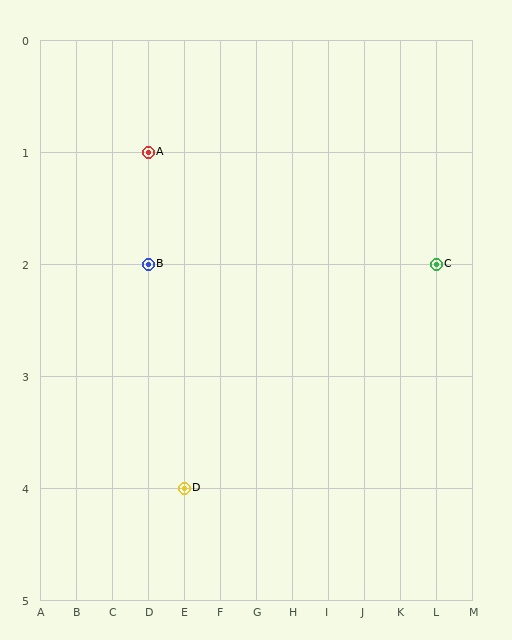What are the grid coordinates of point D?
Point D is at grid coordinates (E, 4).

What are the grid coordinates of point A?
Point A is at grid coordinates (D, 1).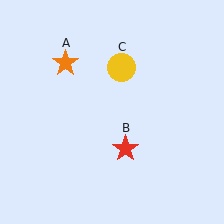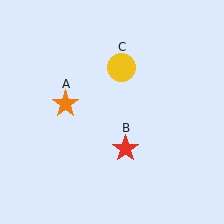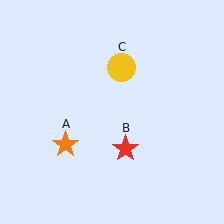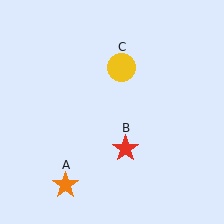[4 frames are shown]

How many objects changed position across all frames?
1 object changed position: orange star (object A).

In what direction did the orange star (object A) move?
The orange star (object A) moved down.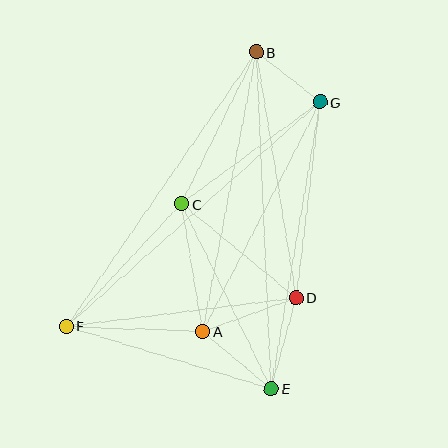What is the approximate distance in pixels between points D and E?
The distance between D and E is approximately 94 pixels.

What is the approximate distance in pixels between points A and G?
The distance between A and G is approximately 258 pixels.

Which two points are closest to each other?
Points B and G are closest to each other.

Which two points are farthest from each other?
Points F and G are farthest from each other.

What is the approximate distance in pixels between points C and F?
The distance between C and F is approximately 168 pixels.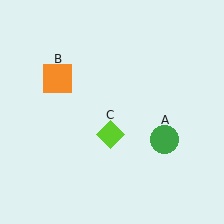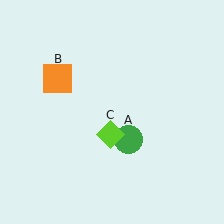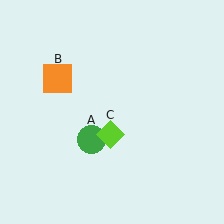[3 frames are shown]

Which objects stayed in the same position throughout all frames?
Orange square (object B) and lime diamond (object C) remained stationary.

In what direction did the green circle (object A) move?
The green circle (object A) moved left.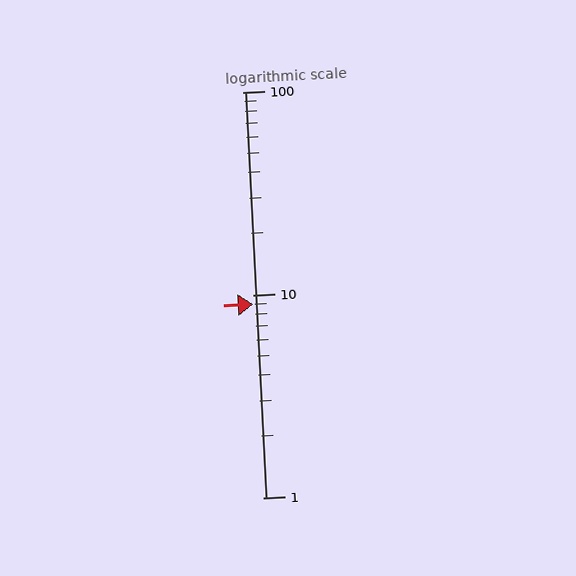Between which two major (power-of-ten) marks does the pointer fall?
The pointer is between 1 and 10.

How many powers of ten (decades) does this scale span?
The scale spans 2 decades, from 1 to 100.